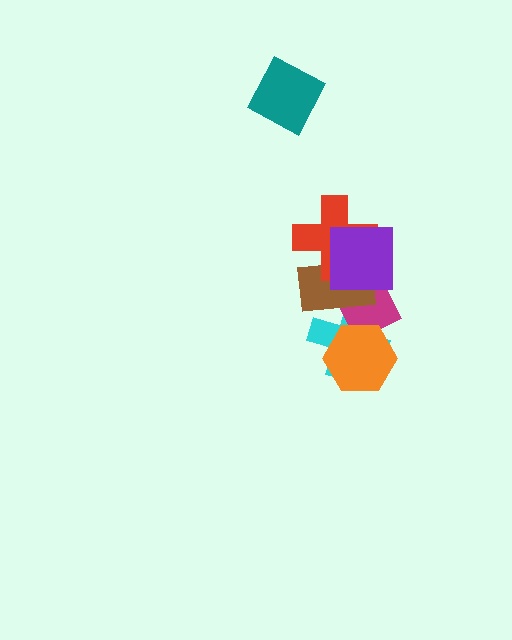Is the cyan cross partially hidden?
Yes, it is partially covered by another shape.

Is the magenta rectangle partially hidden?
Yes, it is partially covered by another shape.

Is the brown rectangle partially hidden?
Yes, it is partially covered by another shape.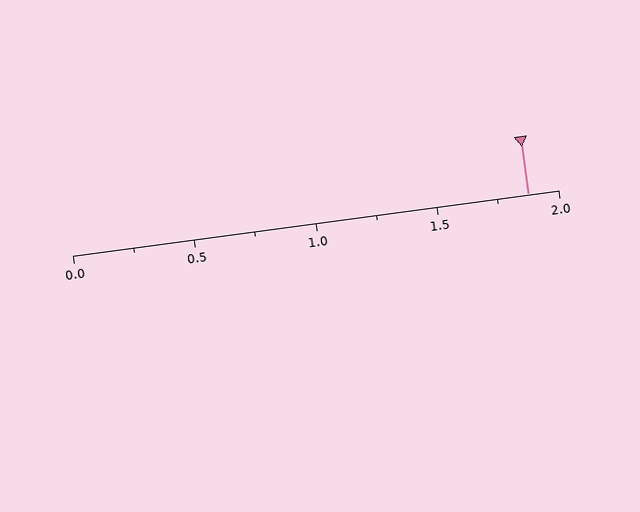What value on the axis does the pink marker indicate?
The marker indicates approximately 1.88.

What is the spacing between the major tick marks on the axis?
The major ticks are spaced 0.5 apart.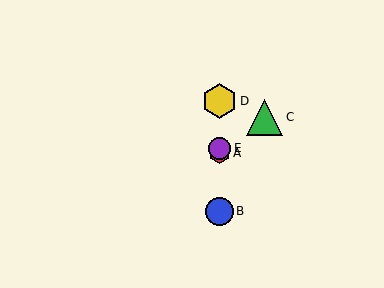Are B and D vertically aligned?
Yes, both are at x≈219.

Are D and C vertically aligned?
No, D is at x≈219 and C is at x≈265.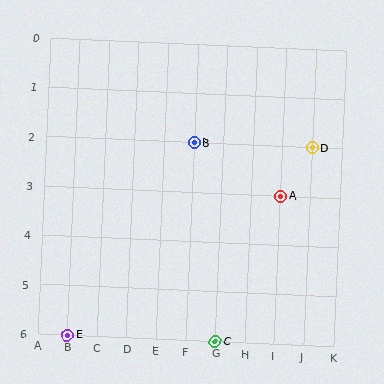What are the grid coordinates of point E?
Point E is at grid coordinates (B, 6).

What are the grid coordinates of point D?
Point D is at grid coordinates (J, 2).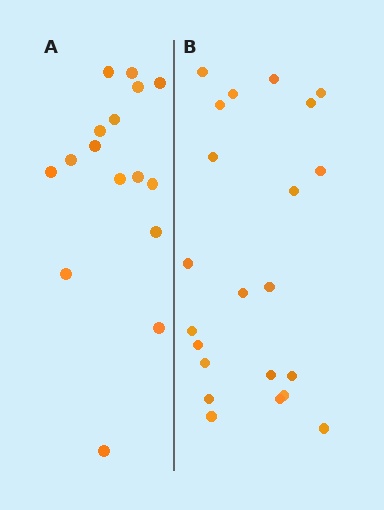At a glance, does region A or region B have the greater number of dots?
Region B (the right region) has more dots.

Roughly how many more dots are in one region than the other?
Region B has about 6 more dots than region A.